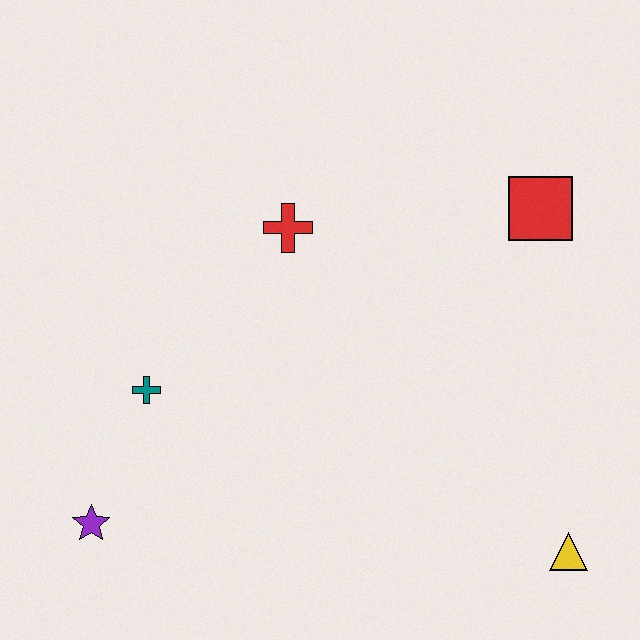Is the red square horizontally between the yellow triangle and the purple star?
Yes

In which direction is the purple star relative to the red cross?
The purple star is below the red cross.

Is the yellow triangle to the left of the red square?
No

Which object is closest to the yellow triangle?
The red square is closest to the yellow triangle.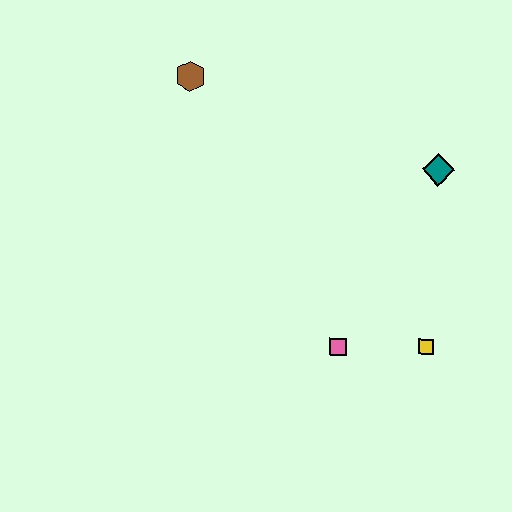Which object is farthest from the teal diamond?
The brown hexagon is farthest from the teal diamond.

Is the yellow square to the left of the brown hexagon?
No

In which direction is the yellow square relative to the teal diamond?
The yellow square is below the teal diamond.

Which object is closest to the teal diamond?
The yellow square is closest to the teal diamond.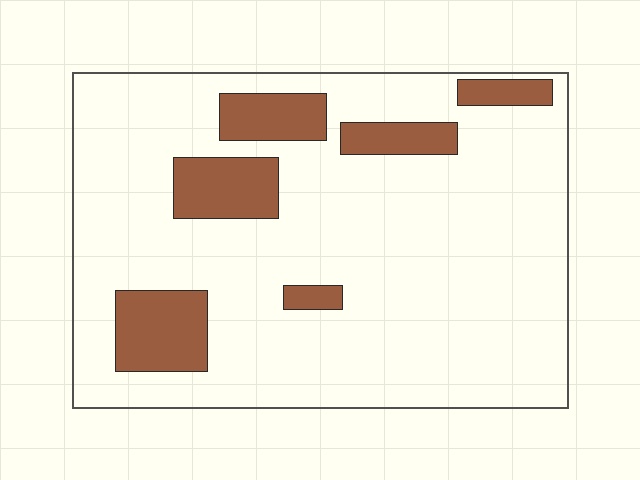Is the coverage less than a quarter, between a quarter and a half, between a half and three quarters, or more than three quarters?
Less than a quarter.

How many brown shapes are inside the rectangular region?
6.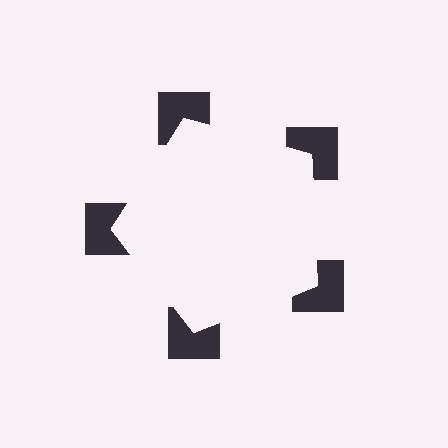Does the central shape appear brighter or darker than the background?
It typically appears slightly brighter than the background, even though no actual brightness change is drawn.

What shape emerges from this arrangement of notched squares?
An illusory pentagon — its edges are inferred from the aligned wedge cuts in the notched squares, not physically drawn.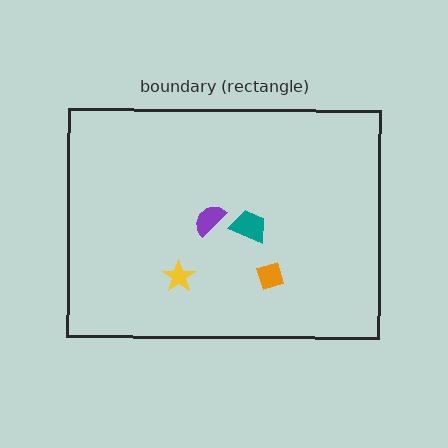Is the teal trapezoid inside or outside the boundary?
Inside.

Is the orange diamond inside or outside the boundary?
Inside.